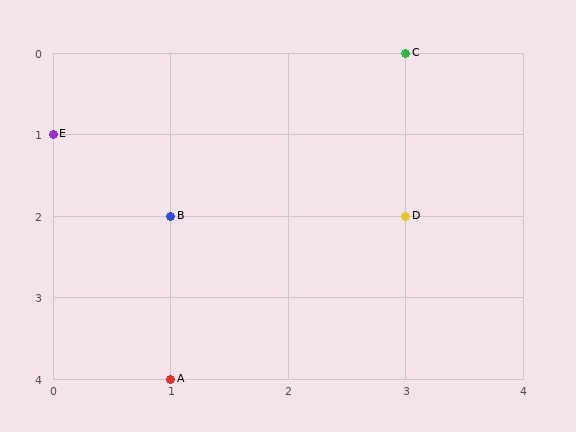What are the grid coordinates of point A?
Point A is at grid coordinates (1, 4).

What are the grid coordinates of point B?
Point B is at grid coordinates (1, 2).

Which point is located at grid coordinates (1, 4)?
Point A is at (1, 4).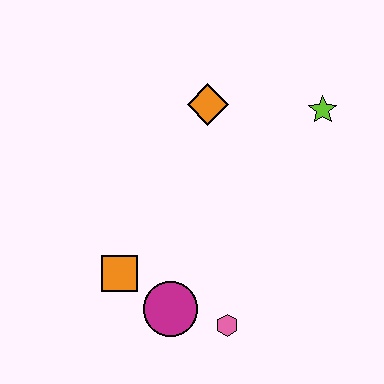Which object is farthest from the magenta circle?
The lime star is farthest from the magenta circle.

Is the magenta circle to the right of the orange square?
Yes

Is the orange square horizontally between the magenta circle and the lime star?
No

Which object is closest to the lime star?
The orange diamond is closest to the lime star.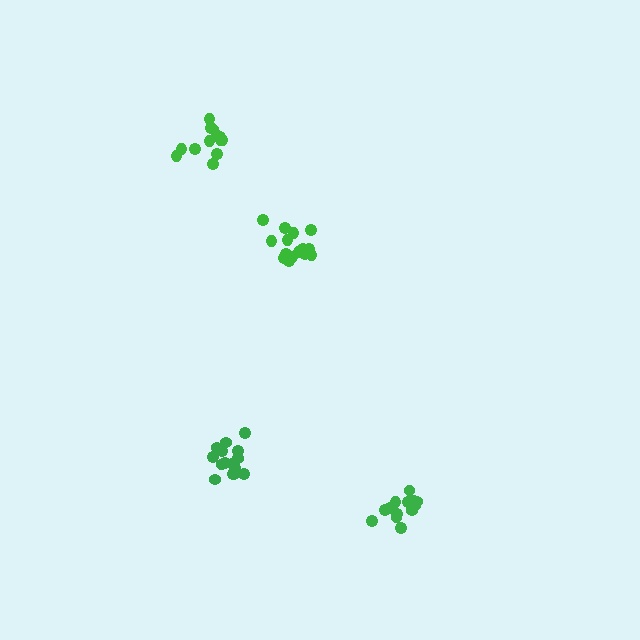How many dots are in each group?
Group 1: 15 dots, Group 2: 15 dots, Group 3: 13 dots, Group 4: 13 dots (56 total).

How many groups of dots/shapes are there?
There are 4 groups.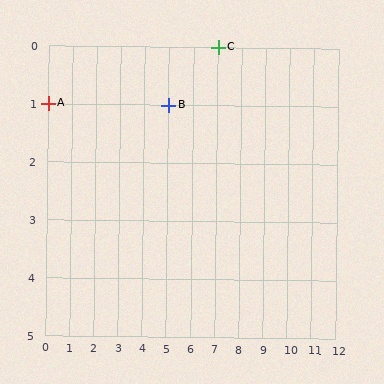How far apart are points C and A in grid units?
Points C and A are 7 columns and 1 row apart (about 7.1 grid units diagonally).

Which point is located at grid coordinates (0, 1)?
Point A is at (0, 1).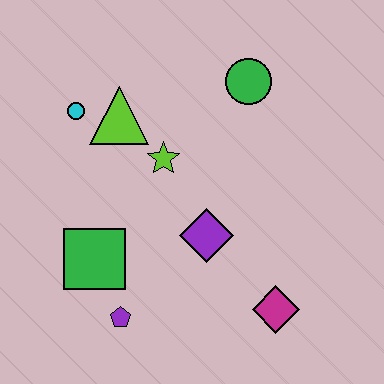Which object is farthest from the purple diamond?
The cyan circle is farthest from the purple diamond.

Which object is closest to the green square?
The purple pentagon is closest to the green square.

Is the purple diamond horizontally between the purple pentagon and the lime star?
No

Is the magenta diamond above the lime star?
No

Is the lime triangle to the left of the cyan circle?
No